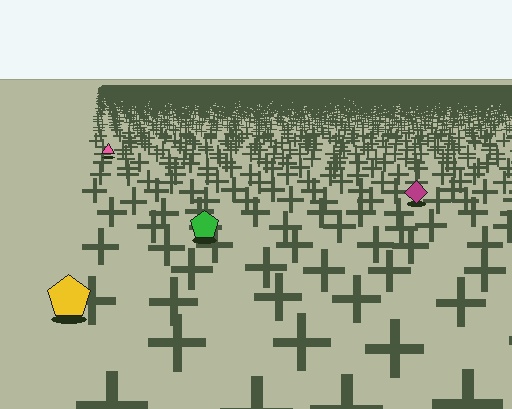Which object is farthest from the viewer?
The pink triangle is farthest from the viewer. It appears smaller and the ground texture around it is denser.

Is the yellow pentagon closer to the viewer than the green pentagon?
Yes. The yellow pentagon is closer — you can tell from the texture gradient: the ground texture is coarser near it.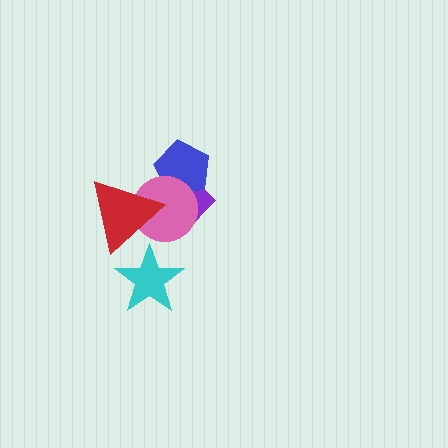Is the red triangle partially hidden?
No, no other shape covers it.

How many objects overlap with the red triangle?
3 objects overlap with the red triangle.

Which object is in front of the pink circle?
The red triangle is in front of the pink circle.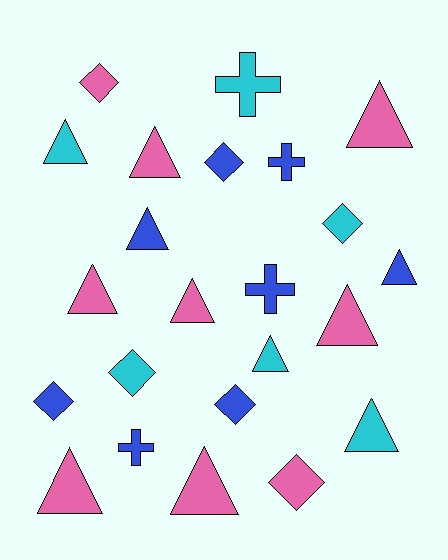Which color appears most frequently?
Pink, with 9 objects.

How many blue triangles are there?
There are 2 blue triangles.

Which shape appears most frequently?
Triangle, with 12 objects.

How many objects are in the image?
There are 23 objects.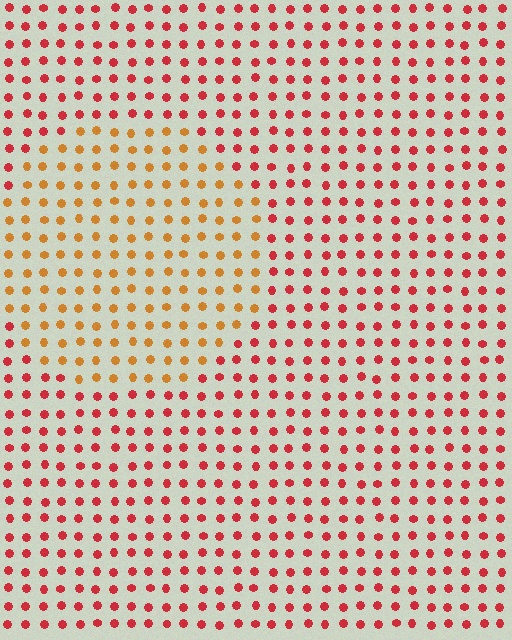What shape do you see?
I see a circle.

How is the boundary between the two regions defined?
The boundary is defined purely by a slight shift in hue (about 37 degrees). Spacing, size, and orientation are identical on both sides.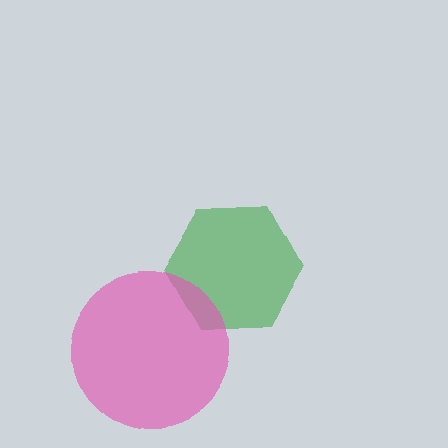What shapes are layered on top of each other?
The layered shapes are: a green hexagon, a pink circle.